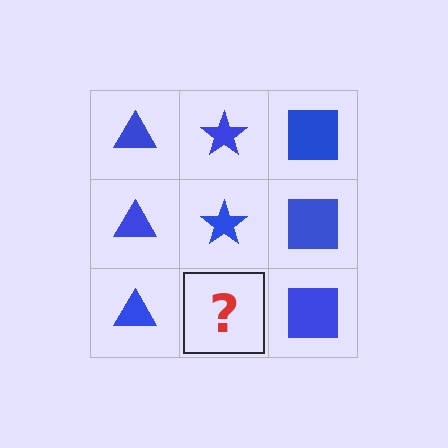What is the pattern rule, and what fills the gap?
The rule is that each column has a consistent shape. The gap should be filled with a blue star.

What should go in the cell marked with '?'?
The missing cell should contain a blue star.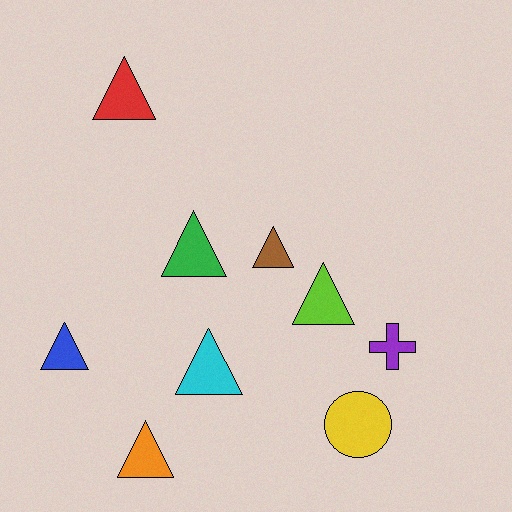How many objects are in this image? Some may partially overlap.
There are 9 objects.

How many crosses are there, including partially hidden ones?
There is 1 cross.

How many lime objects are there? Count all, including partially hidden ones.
There is 1 lime object.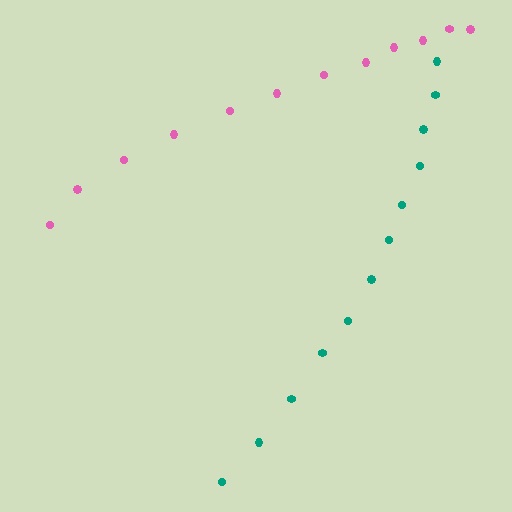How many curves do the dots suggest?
There are 2 distinct paths.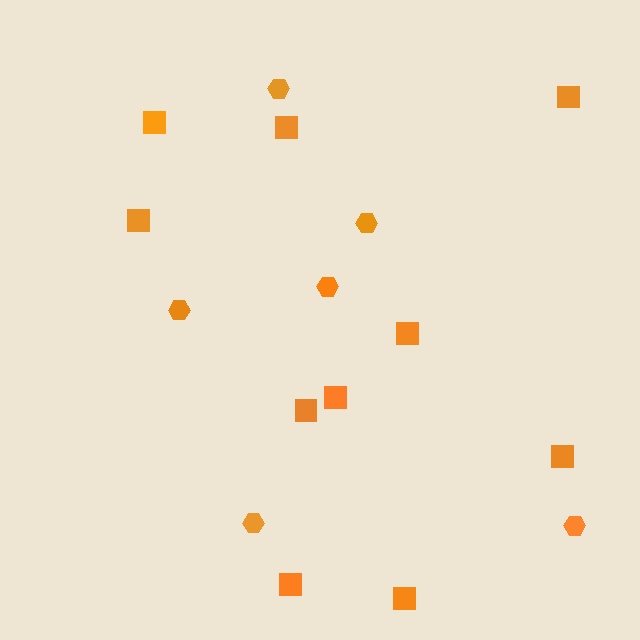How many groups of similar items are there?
There are 2 groups: one group of hexagons (6) and one group of squares (10).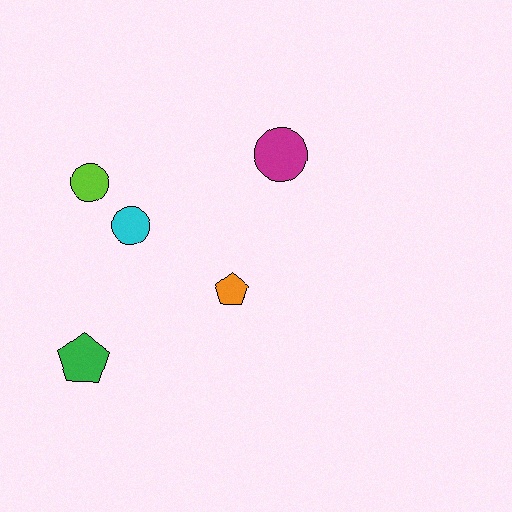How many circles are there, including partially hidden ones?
There are 3 circles.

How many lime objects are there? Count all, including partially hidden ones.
There is 1 lime object.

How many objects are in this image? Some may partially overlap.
There are 5 objects.